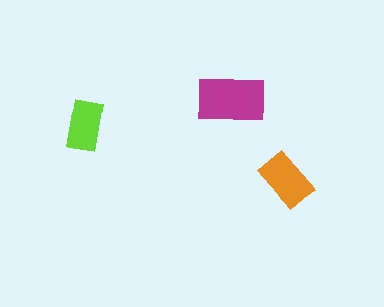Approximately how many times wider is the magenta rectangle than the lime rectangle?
About 1.5 times wider.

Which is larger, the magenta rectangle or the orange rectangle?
The magenta one.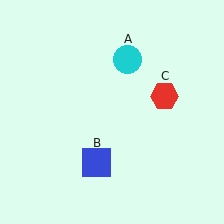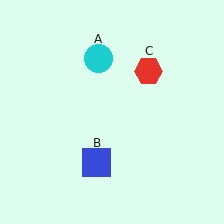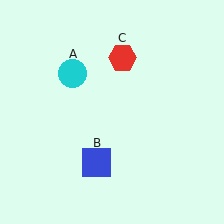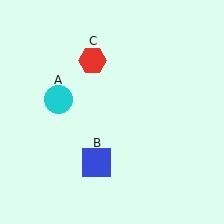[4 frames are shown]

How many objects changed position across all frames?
2 objects changed position: cyan circle (object A), red hexagon (object C).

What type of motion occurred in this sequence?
The cyan circle (object A), red hexagon (object C) rotated counterclockwise around the center of the scene.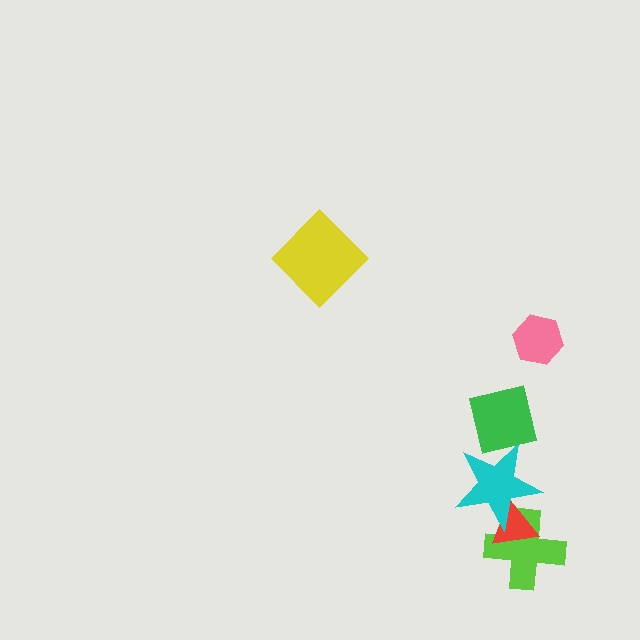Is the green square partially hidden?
No, no other shape covers it.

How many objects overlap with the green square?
1 object overlaps with the green square.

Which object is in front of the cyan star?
The green square is in front of the cyan star.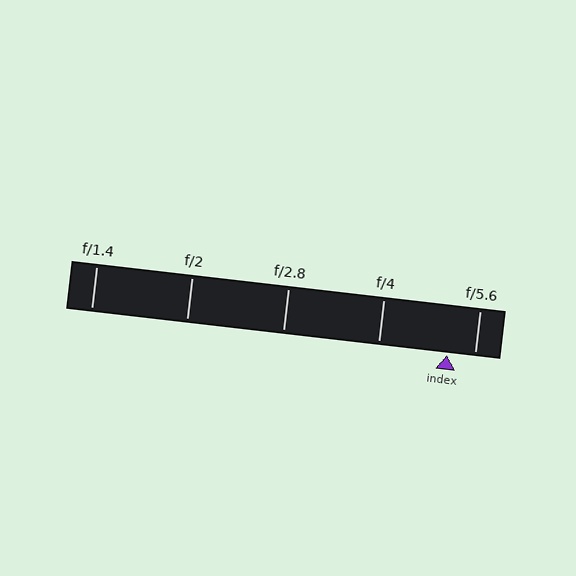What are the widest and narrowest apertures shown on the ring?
The widest aperture shown is f/1.4 and the narrowest is f/5.6.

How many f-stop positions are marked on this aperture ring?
There are 5 f-stop positions marked.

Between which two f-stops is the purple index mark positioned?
The index mark is between f/4 and f/5.6.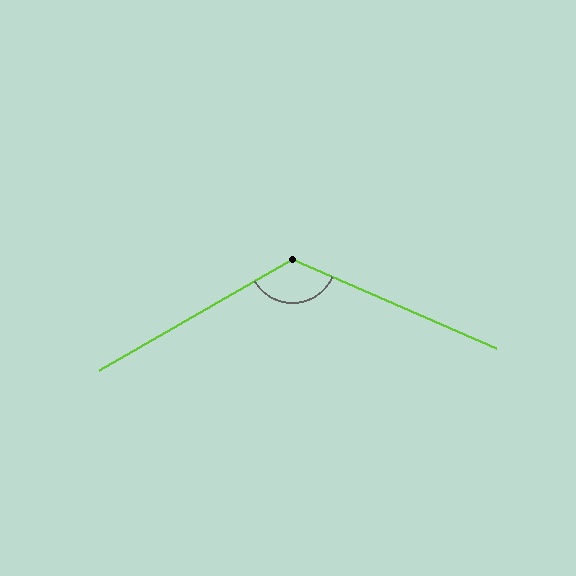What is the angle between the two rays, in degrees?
Approximately 127 degrees.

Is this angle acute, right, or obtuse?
It is obtuse.